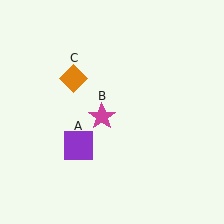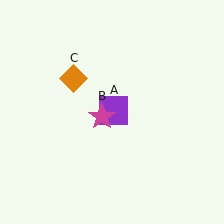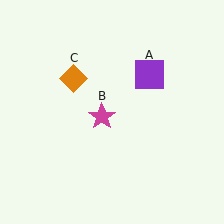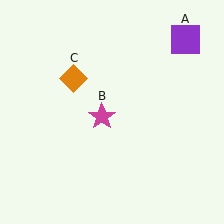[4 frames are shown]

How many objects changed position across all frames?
1 object changed position: purple square (object A).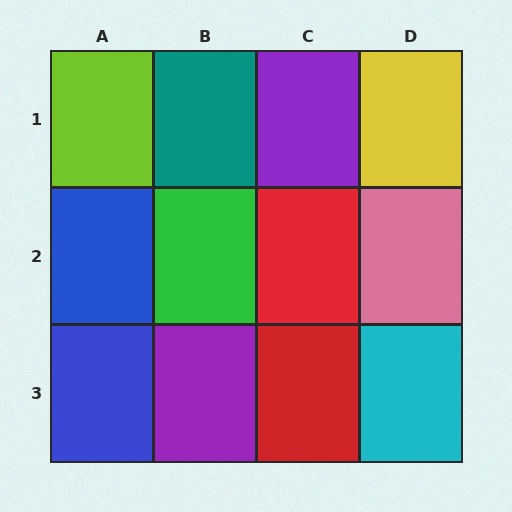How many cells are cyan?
1 cell is cyan.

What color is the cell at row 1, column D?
Yellow.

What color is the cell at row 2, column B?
Green.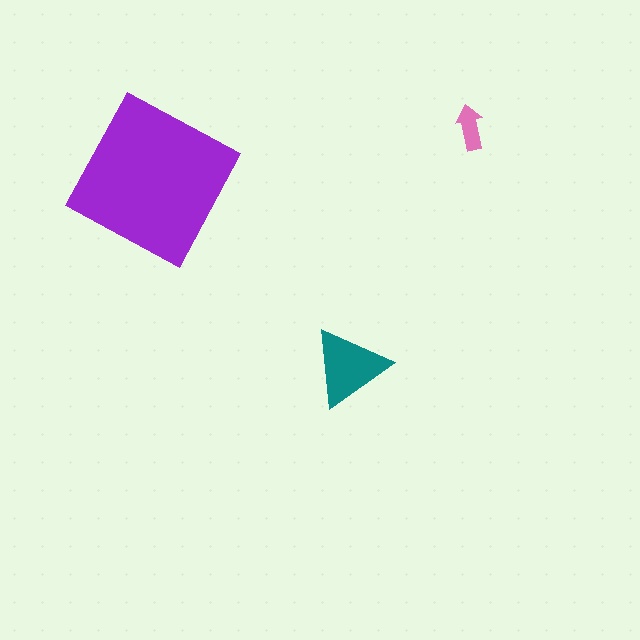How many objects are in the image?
There are 3 objects in the image.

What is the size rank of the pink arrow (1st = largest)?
3rd.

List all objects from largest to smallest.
The purple square, the teal triangle, the pink arrow.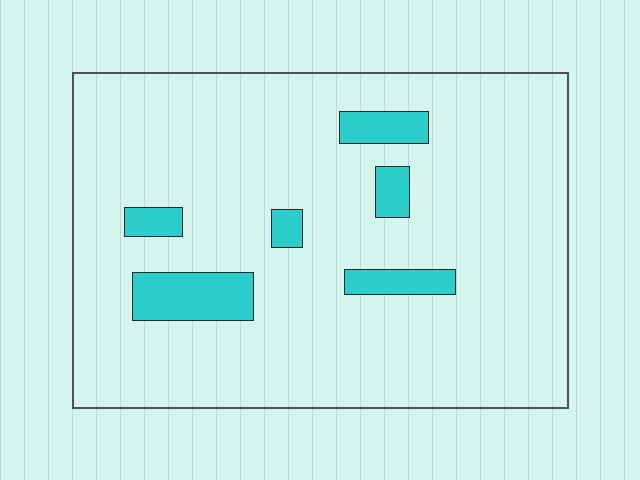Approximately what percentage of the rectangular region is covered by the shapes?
Approximately 10%.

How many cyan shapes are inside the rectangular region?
6.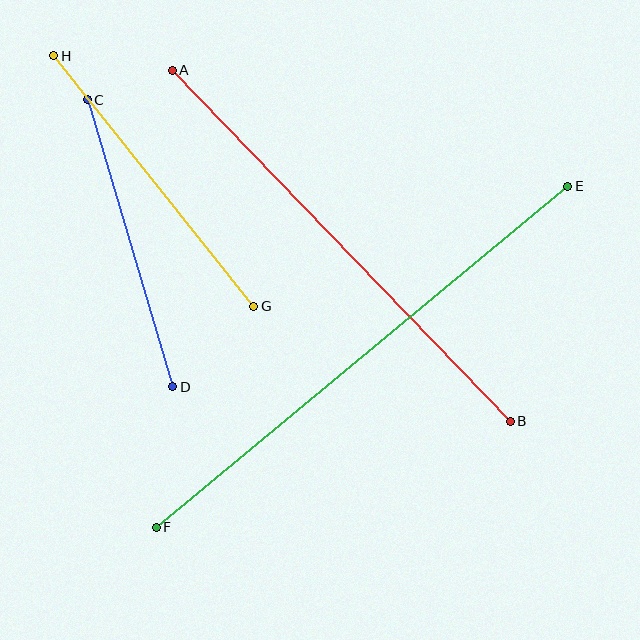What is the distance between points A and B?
The distance is approximately 487 pixels.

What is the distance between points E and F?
The distance is approximately 535 pixels.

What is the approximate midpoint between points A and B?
The midpoint is at approximately (341, 246) pixels.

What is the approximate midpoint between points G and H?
The midpoint is at approximately (154, 181) pixels.